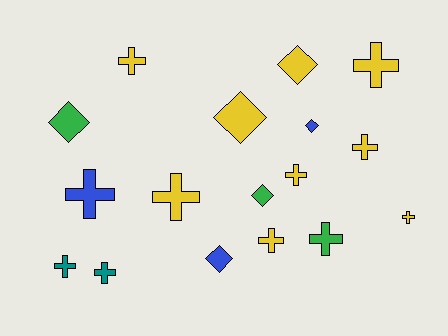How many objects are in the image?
There are 17 objects.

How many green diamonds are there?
There are 2 green diamonds.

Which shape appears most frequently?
Cross, with 11 objects.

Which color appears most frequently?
Yellow, with 9 objects.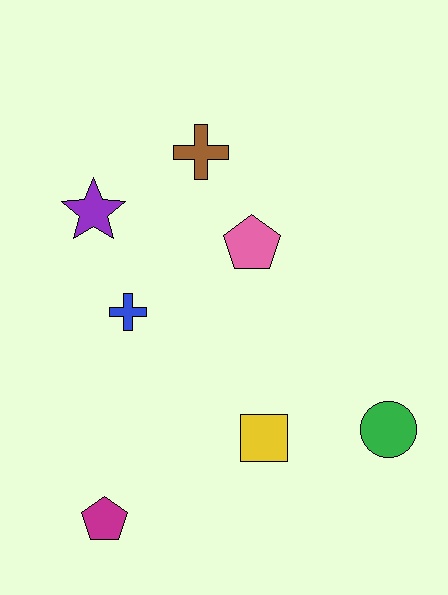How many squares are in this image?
There is 1 square.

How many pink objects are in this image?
There is 1 pink object.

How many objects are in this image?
There are 7 objects.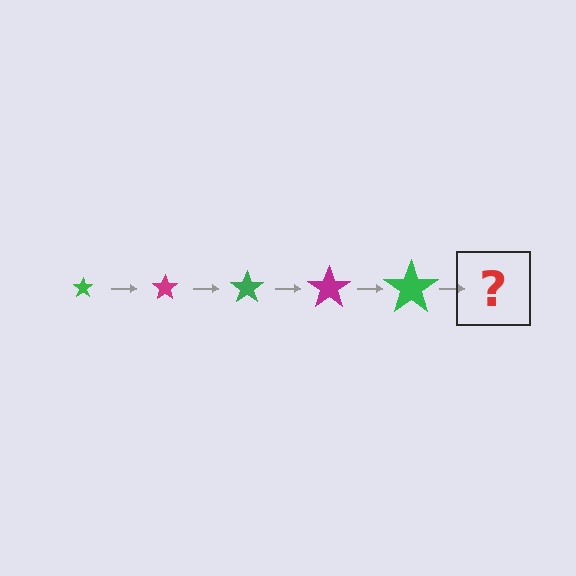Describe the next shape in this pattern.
It should be a magenta star, larger than the previous one.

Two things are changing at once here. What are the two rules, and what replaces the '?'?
The two rules are that the star grows larger each step and the color cycles through green and magenta. The '?' should be a magenta star, larger than the previous one.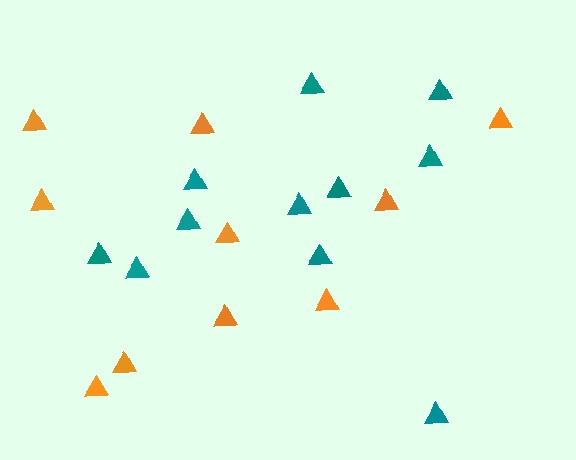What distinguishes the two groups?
There are 2 groups: one group of teal triangles (11) and one group of orange triangles (10).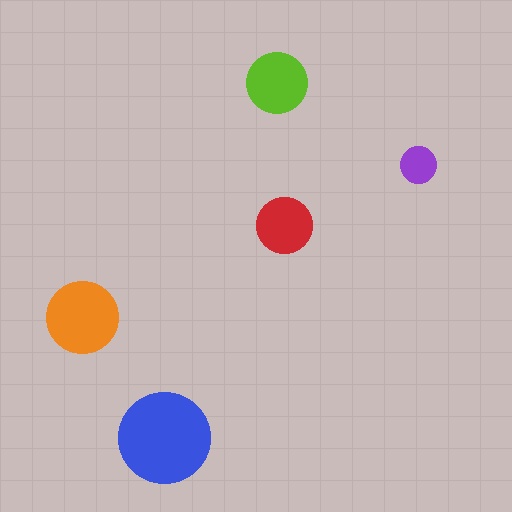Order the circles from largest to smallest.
the blue one, the orange one, the lime one, the red one, the purple one.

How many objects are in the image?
There are 5 objects in the image.